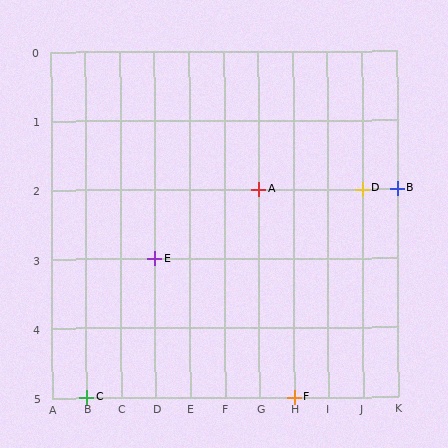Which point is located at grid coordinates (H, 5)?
Point F is at (H, 5).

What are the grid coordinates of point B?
Point B is at grid coordinates (K, 2).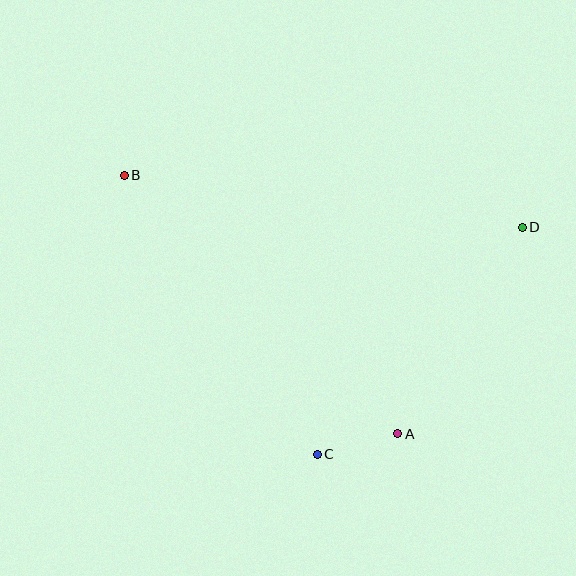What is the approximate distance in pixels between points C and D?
The distance between C and D is approximately 306 pixels.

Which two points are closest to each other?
Points A and C are closest to each other.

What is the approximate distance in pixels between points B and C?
The distance between B and C is approximately 339 pixels.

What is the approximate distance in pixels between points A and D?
The distance between A and D is approximately 241 pixels.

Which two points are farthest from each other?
Points B and D are farthest from each other.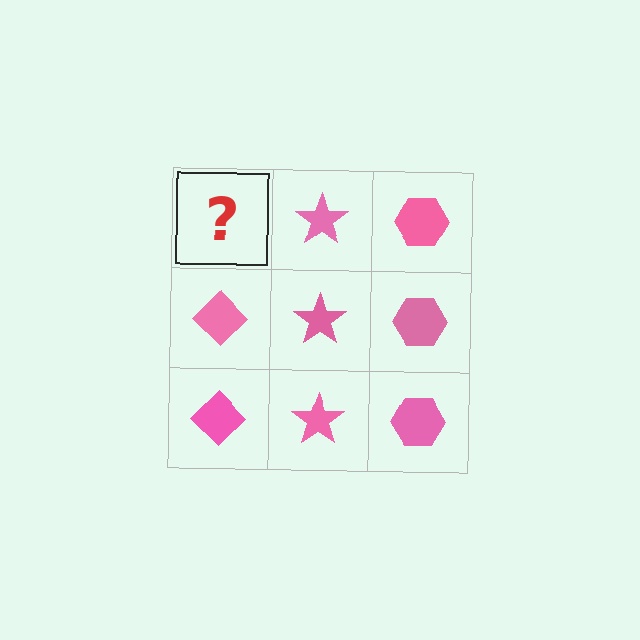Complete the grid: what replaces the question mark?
The question mark should be replaced with a pink diamond.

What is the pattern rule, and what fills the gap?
The rule is that each column has a consistent shape. The gap should be filled with a pink diamond.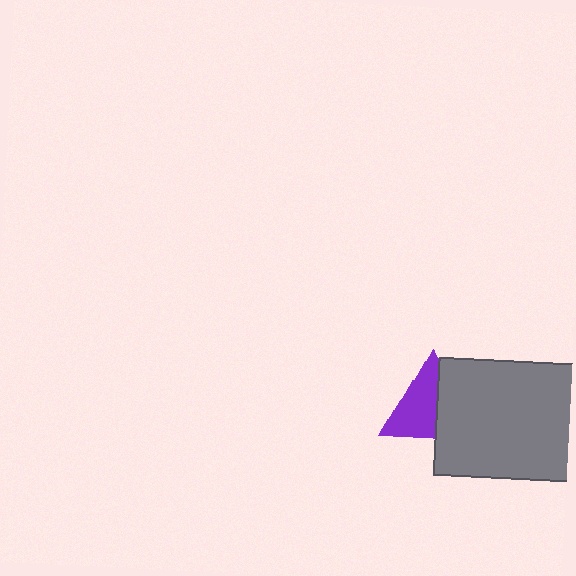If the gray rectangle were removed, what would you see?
You would see the complete purple triangle.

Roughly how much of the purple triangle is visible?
About half of it is visible (roughly 59%).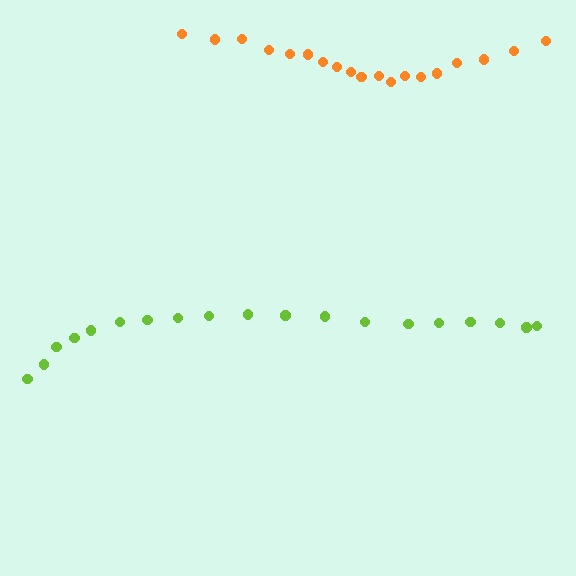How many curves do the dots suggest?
There are 2 distinct paths.